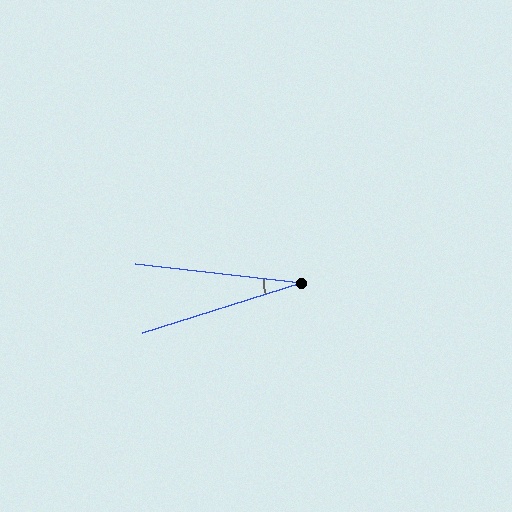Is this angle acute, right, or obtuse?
It is acute.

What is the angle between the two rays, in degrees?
Approximately 24 degrees.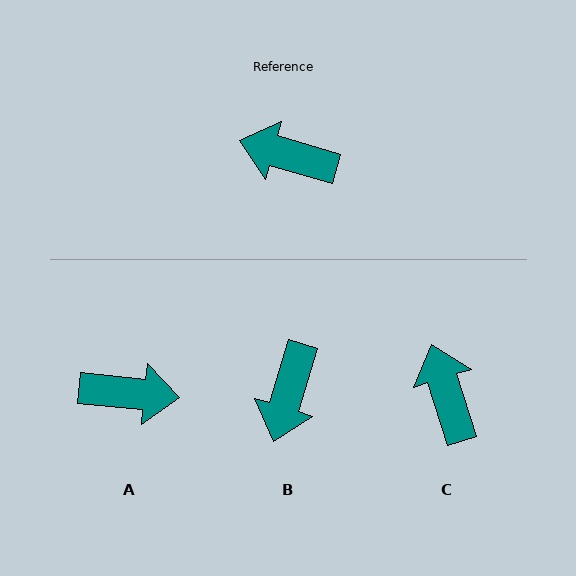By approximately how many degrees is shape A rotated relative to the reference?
Approximately 170 degrees clockwise.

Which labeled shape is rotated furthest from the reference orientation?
A, about 170 degrees away.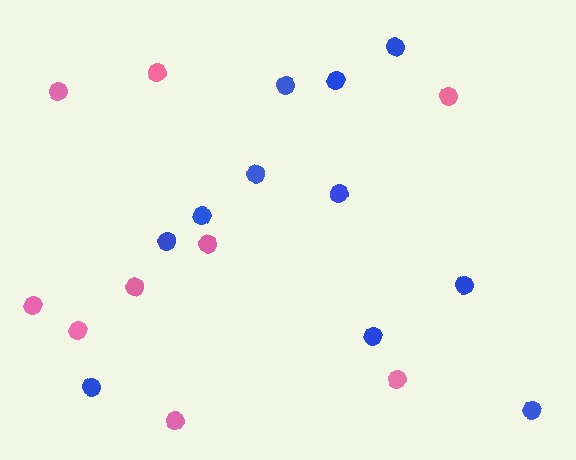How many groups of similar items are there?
There are 2 groups: one group of blue circles (11) and one group of pink circles (9).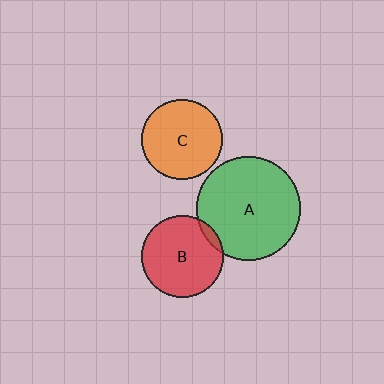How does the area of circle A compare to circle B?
Approximately 1.6 times.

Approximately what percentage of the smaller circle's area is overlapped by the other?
Approximately 5%.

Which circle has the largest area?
Circle A (green).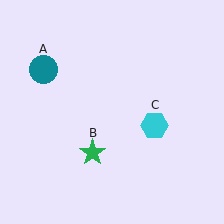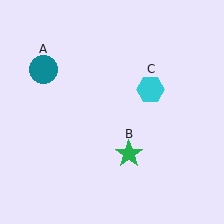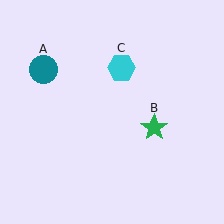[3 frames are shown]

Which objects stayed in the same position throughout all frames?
Teal circle (object A) remained stationary.